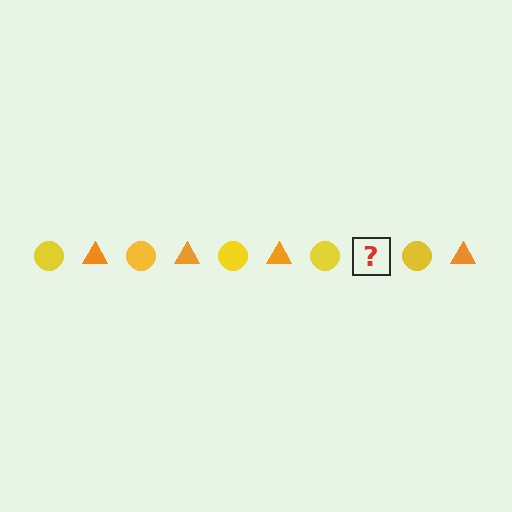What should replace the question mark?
The question mark should be replaced with an orange triangle.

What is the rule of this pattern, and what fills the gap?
The rule is that the pattern alternates between yellow circle and orange triangle. The gap should be filled with an orange triangle.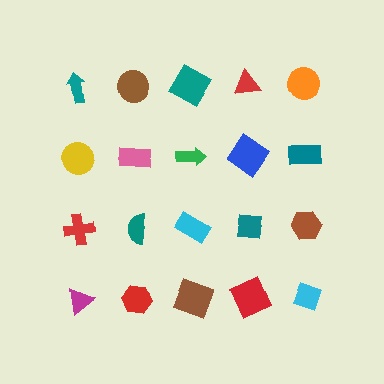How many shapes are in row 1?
5 shapes.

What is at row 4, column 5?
A cyan diamond.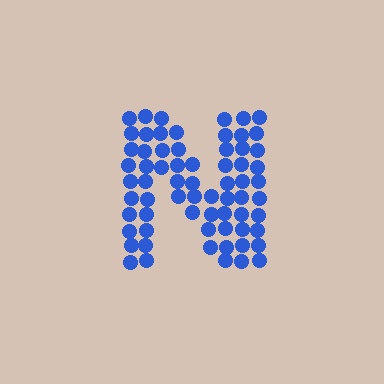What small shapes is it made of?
It is made of small circles.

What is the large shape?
The large shape is the letter N.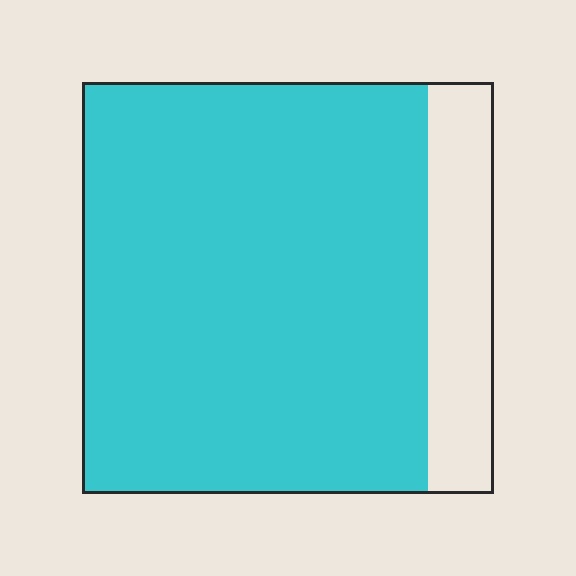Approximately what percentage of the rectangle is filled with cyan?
Approximately 85%.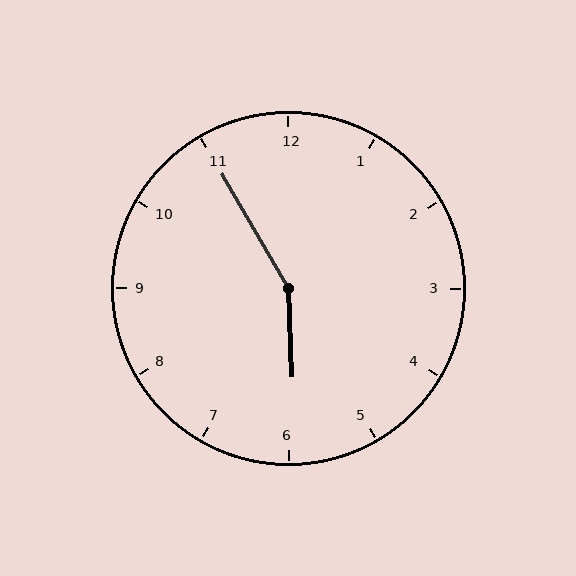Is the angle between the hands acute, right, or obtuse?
It is obtuse.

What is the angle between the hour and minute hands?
Approximately 152 degrees.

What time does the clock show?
5:55.